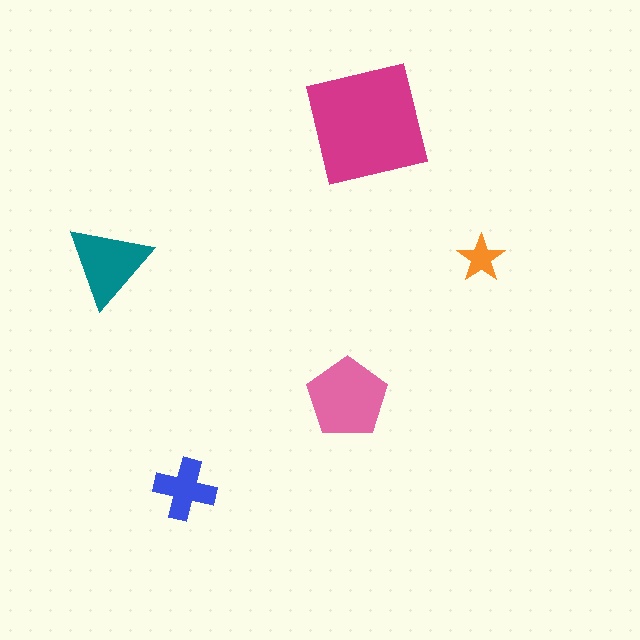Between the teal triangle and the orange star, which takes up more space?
The teal triangle.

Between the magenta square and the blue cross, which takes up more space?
The magenta square.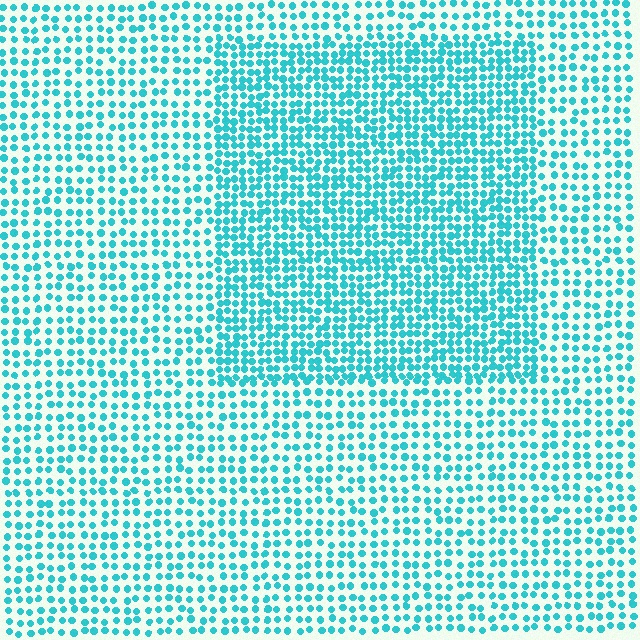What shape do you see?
I see a rectangle.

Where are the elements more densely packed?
The elements are more densely packed inside the rectangle boundary.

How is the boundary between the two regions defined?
The boundary is defined by a change in element density (approximately 1.7x ratio). All elements are the same color, size, and shape.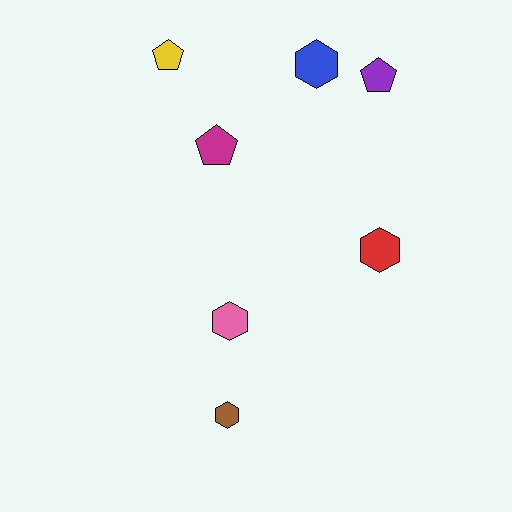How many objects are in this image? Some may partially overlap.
There are 7 objects.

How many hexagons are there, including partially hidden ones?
There are 4 hexagons.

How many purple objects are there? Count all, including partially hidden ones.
There is 1 purple object.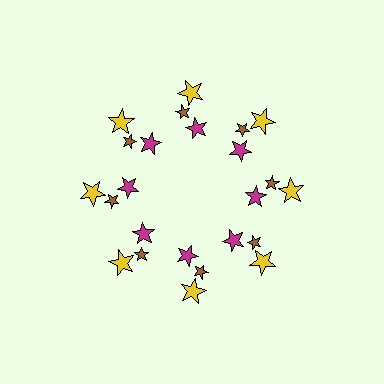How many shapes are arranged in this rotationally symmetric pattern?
There are 24 shapes, arranged in 8 groups of 3.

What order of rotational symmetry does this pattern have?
This pattern has 8-fold rotational symmetry.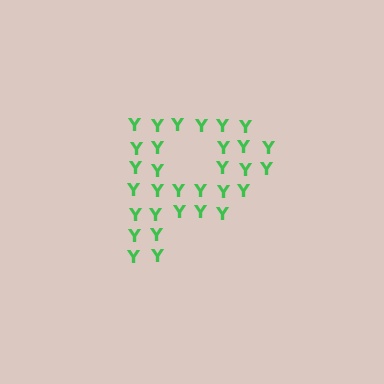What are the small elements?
The small elements are letter Y's.